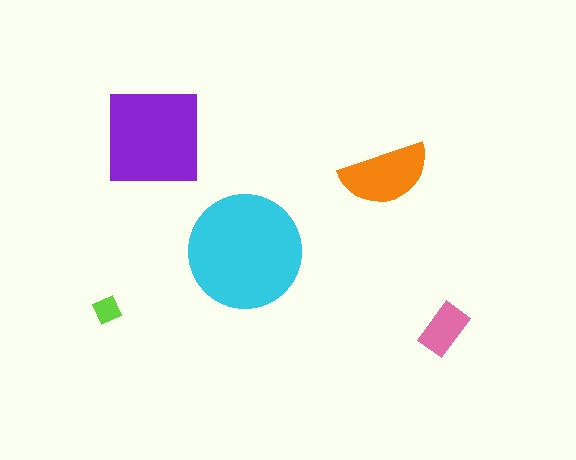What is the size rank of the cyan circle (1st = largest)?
1st.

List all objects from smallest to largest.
The lime diamond, the pink rectangle, the orange semicircle, the purple square, the cyan circle.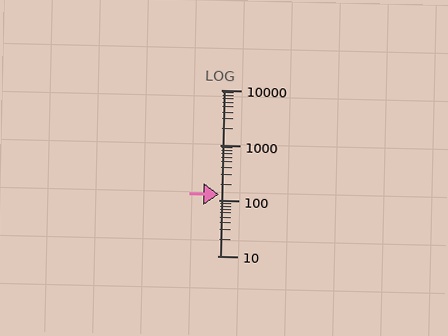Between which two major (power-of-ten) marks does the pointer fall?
The pointer is between 100 and 1000.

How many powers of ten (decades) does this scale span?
The scale spans 3 decades, from 10 to 10000.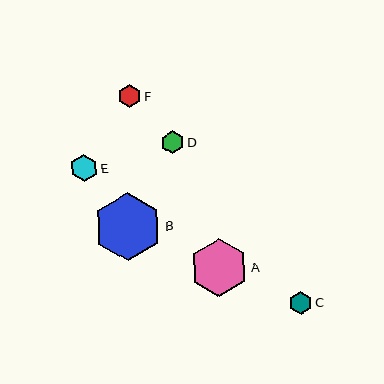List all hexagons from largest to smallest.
From largest to smallest: B, A, E, C, F, D.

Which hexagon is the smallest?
Hexagon D is the smallest with a size of approximately 23 pixels.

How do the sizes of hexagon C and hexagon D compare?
Hexagon C and hexagon D are approximately the same size.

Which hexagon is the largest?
Hexagon B is the largest with a size of approximately 68 pixels.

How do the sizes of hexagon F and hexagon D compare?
Hexagon F and hexagon D are approximately the same size.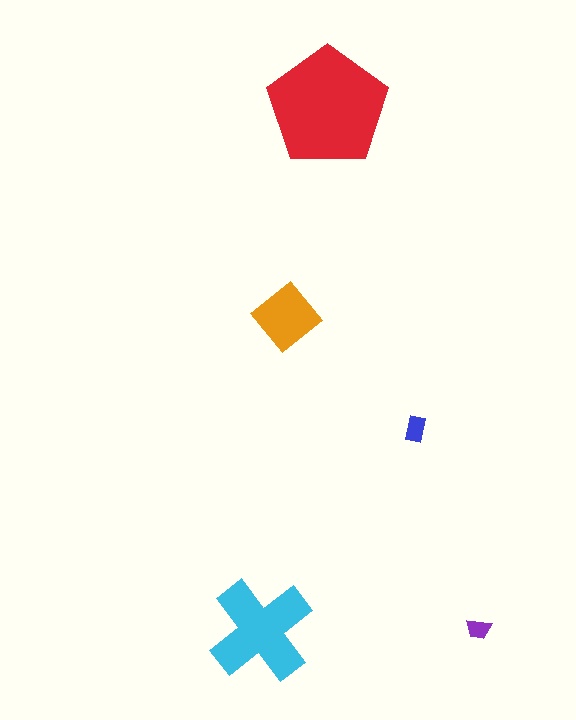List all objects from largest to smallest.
The red pentagon, the cyan cross, the orange diamond, the blue rectangle, the purple trapezoid.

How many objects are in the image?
There are 5 objects in the image.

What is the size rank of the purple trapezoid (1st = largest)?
5th.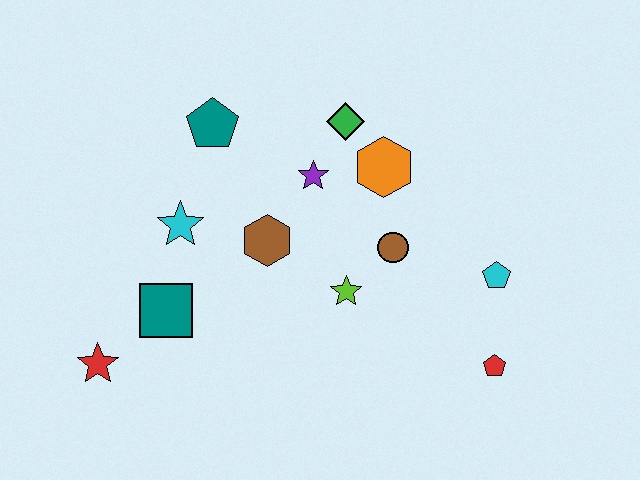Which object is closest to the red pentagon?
The cyan pentagon is closest to the red pentagon.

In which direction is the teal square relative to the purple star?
The teal square is to the left of the purple star.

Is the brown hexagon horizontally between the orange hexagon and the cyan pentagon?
No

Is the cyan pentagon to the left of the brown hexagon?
No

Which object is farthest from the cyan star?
The red pentagon is farthest from the cyan star.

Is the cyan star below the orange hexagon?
Yes